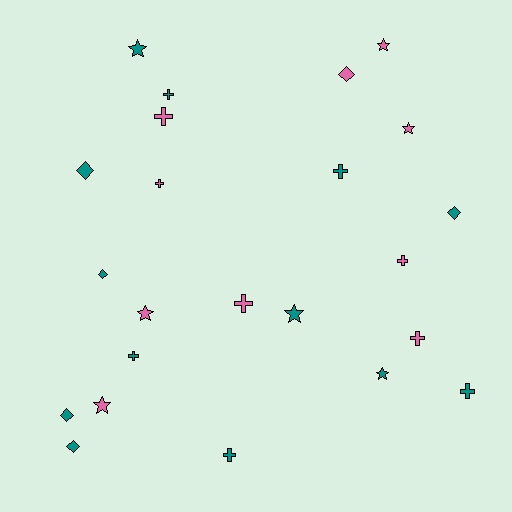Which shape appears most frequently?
Cross, with 10 objects.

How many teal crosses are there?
There are 5 teal crosses.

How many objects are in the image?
There are 23 objects.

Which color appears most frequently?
Teal, with 13 objects.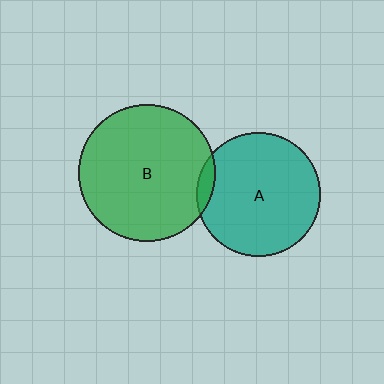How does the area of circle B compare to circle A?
Approximately 1.2 times.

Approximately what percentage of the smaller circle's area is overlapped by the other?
Approximately 5%.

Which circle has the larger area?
Circle B (green).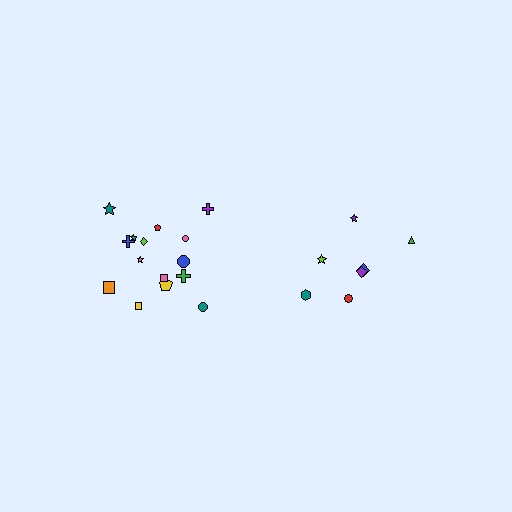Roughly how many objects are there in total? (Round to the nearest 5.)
Roughly 20 objects in total.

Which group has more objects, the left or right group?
The left group.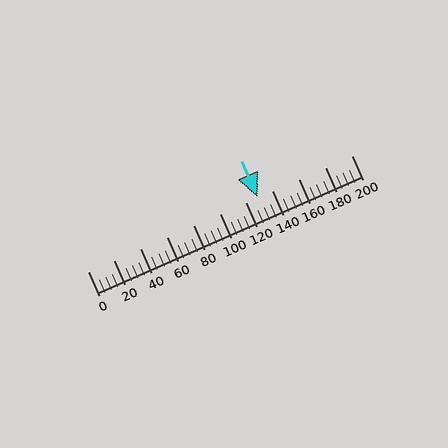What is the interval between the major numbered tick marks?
The major tick marks are spaced 20 units apart.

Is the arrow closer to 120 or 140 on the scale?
The arrow is closer to 120.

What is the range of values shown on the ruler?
The ruler shows values from 0 to 200.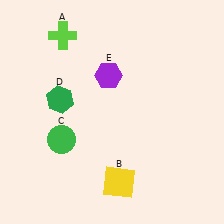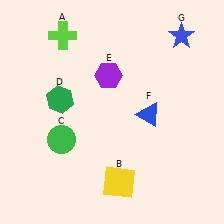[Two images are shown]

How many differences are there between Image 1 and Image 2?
There are 2 differences between the two images.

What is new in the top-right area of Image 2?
A blue star (G) was added in the top-right area of Image 2.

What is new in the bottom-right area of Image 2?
A blue triangle (F) was added in the bottom-right area of Image 2.